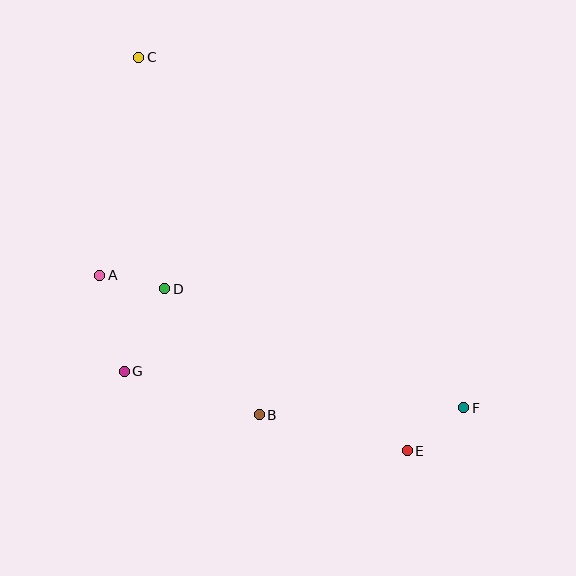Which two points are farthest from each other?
Points C and F are farthest from each other.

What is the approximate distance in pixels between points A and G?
The distance between A and G is approximately 99 pixels.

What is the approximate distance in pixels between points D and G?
The distance between D and G is approximately 92 pixels.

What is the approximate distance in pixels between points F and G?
The distance between F and G is approximately 341 pixels.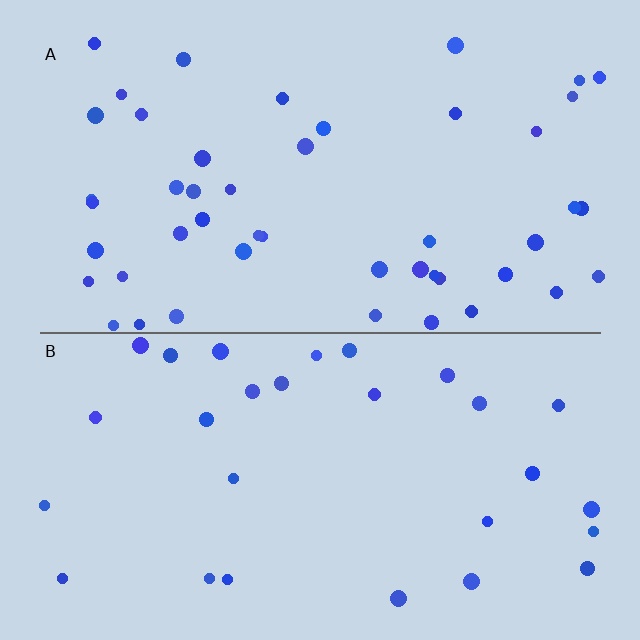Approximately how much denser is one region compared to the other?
Approximately 1.6× — region A over region B.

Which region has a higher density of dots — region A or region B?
A (the top).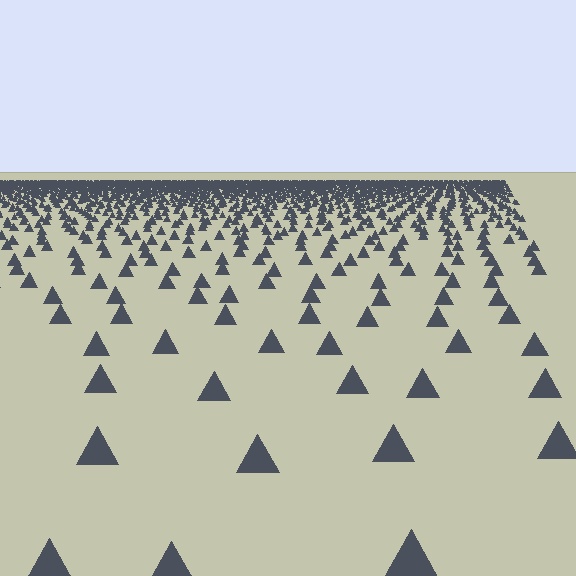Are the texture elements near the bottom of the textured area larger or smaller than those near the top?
Larger. Near the bottom, elements are closer to the viewer and appear at a bigger on-screen size.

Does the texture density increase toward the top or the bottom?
Density increases toward the top.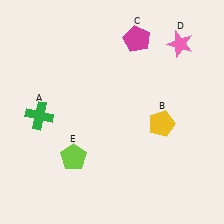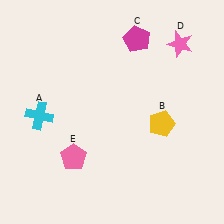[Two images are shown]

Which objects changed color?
A changed from green to cyan. E changed from lime to pink.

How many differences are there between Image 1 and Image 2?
There are 2 differences between the two images.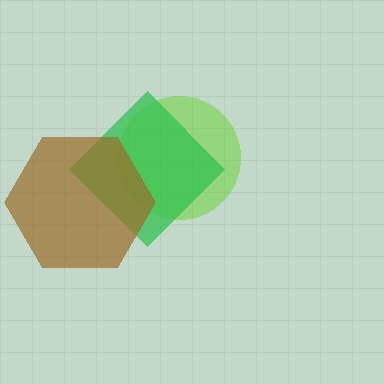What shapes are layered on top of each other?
The layered shapes are: a lime circle, a green diamond, a brown hexagon.